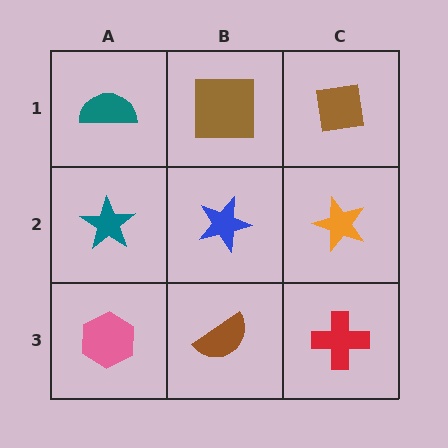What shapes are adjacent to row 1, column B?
A blue star (row 2, column B), a teal semicircle (row 1, column A), a brown square (row 1, column C).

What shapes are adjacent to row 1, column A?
A teal star (row 2, column A), a brown square (row 1, column B).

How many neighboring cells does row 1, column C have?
2.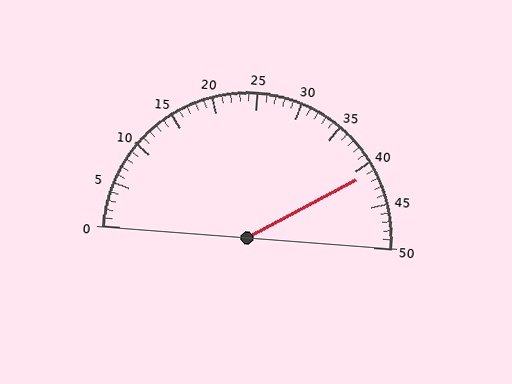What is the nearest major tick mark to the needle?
The nearest major tick mark is 40.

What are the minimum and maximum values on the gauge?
The gauge ranges from 0 to 50.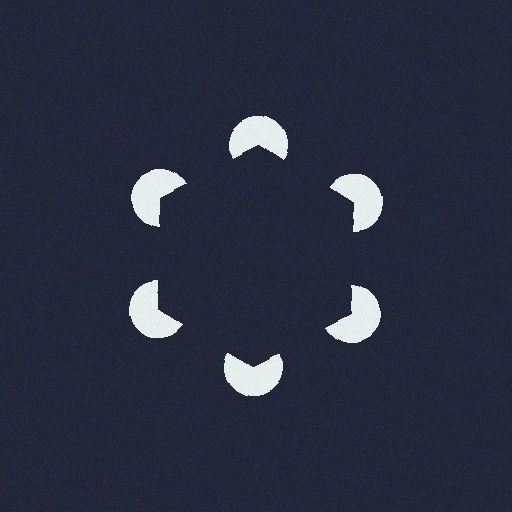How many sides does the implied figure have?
6 sides.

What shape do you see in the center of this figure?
An illusory hexagon — its edges are inferred from the aligned wedge cuts in the pac-man discs, not physically drawn.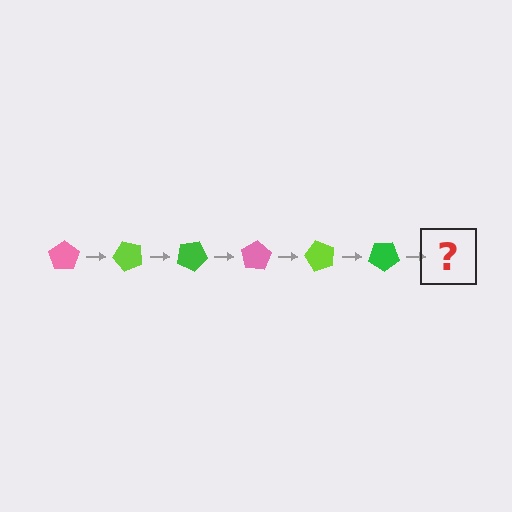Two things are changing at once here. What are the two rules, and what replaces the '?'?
The two rules are that it rotates 50 degrees each step and the color cycles through pink, lime, and green. The '?' should be a pink pentagon, rotated 300 degrees from the start.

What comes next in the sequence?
The next element should be a pink pentagon, rotated 300 degrees from the start.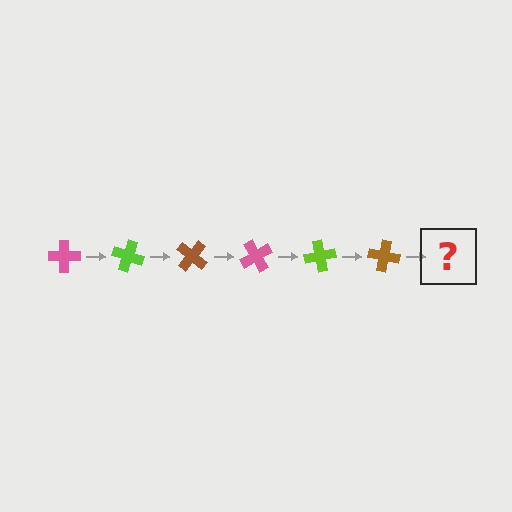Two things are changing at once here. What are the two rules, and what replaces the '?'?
The two rules are that it rotates 20 degrees each step and the color cycles through pink, lime, and brown. The '?' should be a pink cross, rotated 120 degrees from the start.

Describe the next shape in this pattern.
It should be a pink cross, rotated 120 degrees from the start.